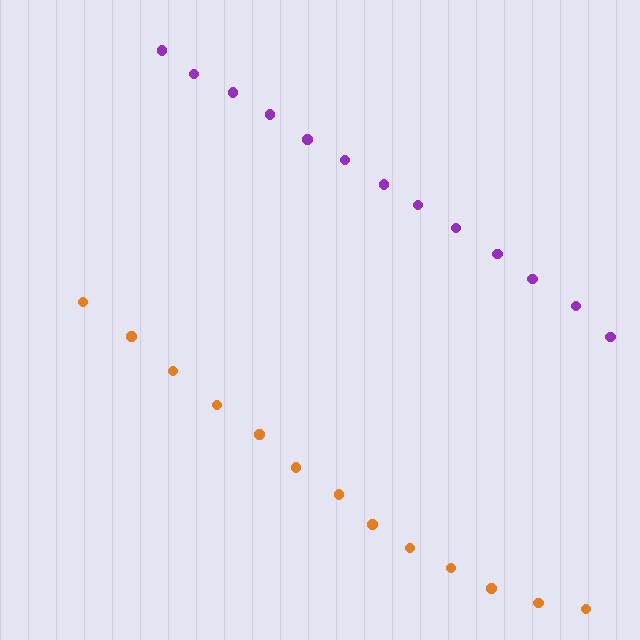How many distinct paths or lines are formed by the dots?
There are 2 distinct paths.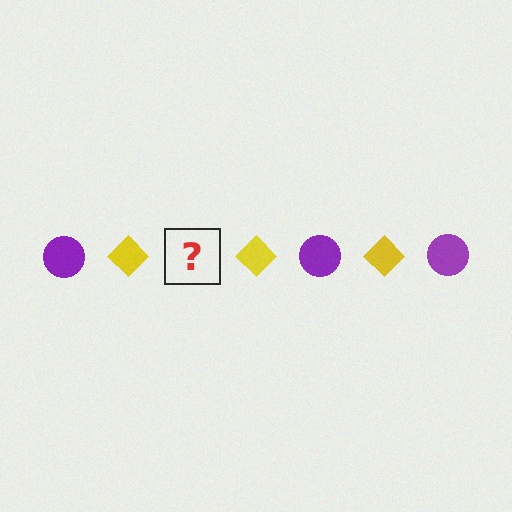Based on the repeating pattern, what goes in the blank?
The blank should be a purple circle.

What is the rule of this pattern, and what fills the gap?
The rule is that the pattern alternates between purple circle and yellow diamond. The gap should be filled with a purple circle.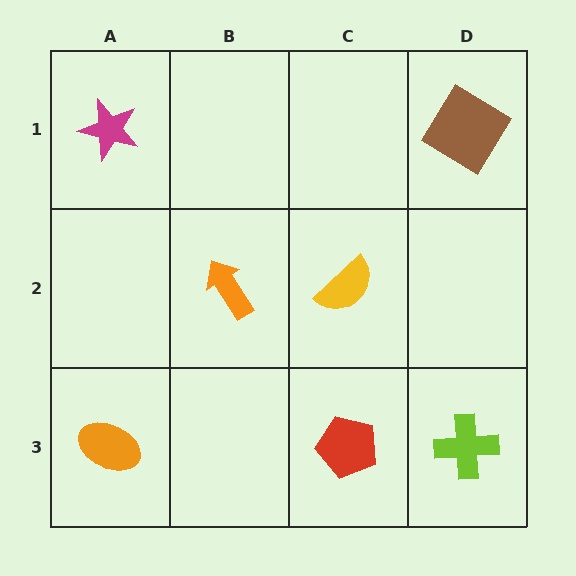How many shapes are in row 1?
2 shapes.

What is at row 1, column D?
A brown diamond.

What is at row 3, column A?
An orange ellipse.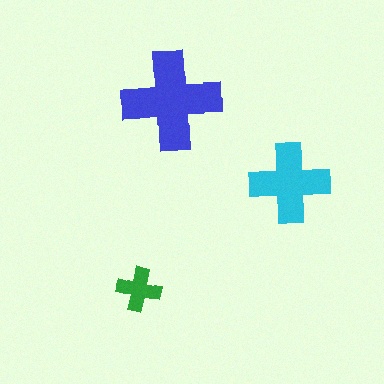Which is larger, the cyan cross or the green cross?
The cyan one.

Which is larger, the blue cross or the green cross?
The blue one.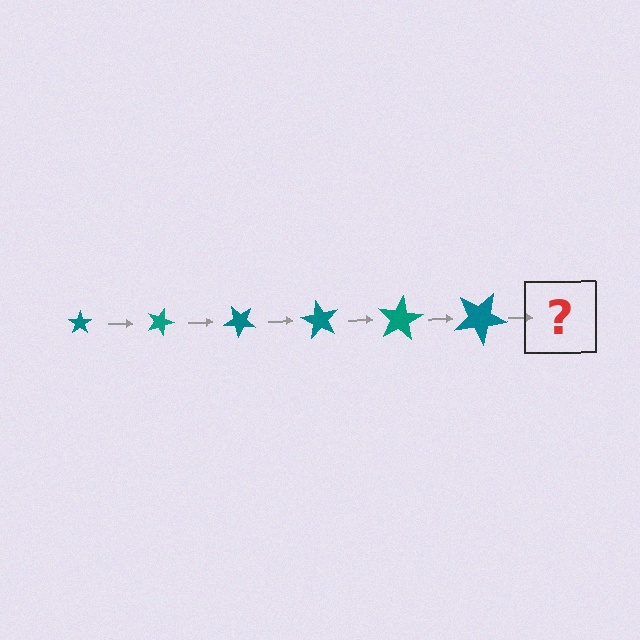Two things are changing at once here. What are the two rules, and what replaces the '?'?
The two rules are that the star grows larger each step and it rotates 20 degrees each step. The '?' should be a star, larger than the previous one and rotated 120 degrees from the start.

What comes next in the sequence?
The next element should be a star, larger than the previous one and rotated 120 degrees from the start.